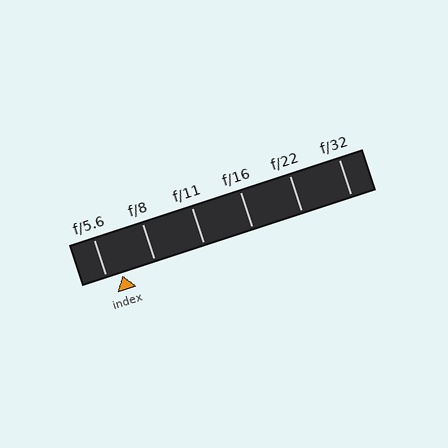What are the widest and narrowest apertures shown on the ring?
The widest aperture shown is f/5.6 and the narrowest is f/32.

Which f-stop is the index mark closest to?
The index mark is closest to f/5.6.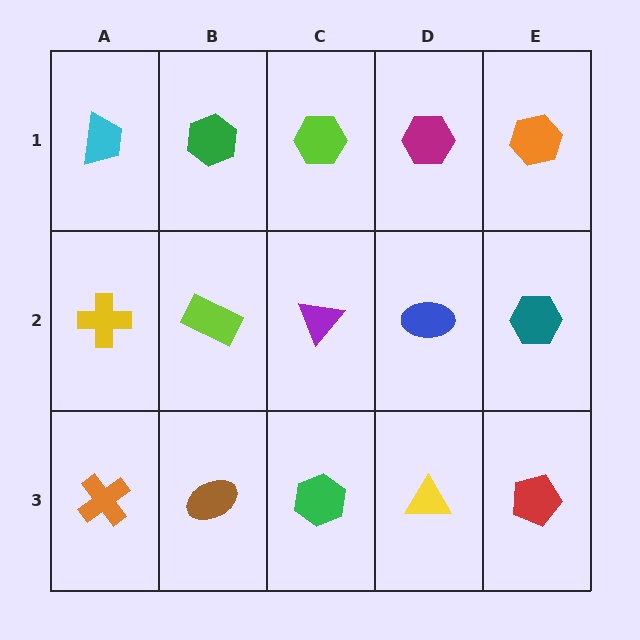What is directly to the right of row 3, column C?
A yellow triangle.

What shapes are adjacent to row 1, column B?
A lime rectangle (row 2, column B), a cyan trapezoid (row 1, column A), a lime hexagon (row 1, column C).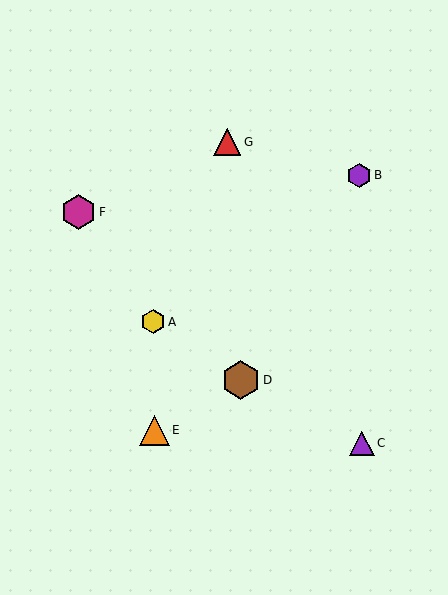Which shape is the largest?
The brown hexagon (labeled D) is the largest.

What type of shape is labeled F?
Shape F is a magenta hexagon.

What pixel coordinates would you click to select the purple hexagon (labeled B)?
Click at (359, 175) to select the purple hexagon B.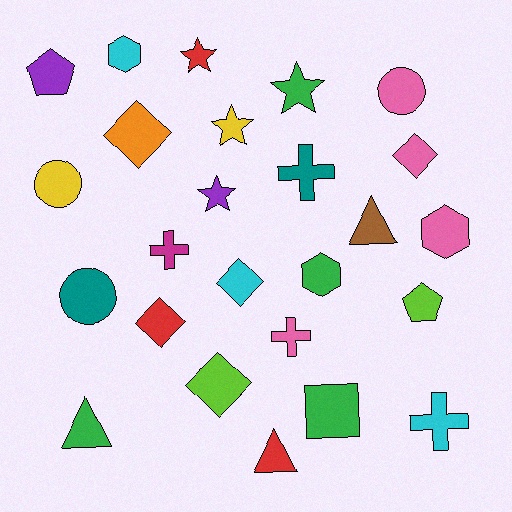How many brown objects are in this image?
There is 1 brown object.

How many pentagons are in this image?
There are 2 pentagons.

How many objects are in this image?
There are 25 objects.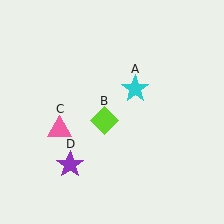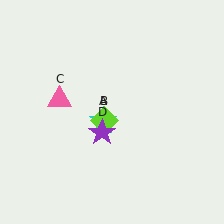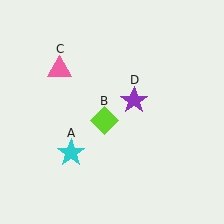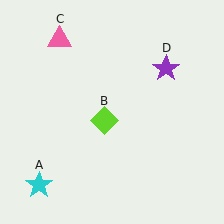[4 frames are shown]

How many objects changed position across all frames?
3 objects changed position: cyan star (object A), pink triangle (object C), purple star (object D).